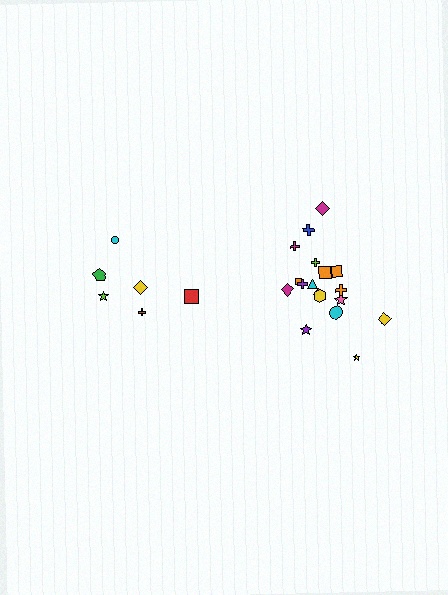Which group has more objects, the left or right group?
The right group.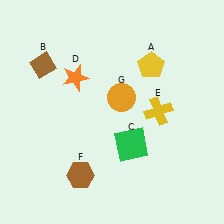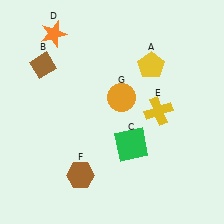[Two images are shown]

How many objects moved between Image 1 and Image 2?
1 object moved between the two images.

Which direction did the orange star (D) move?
The orange star (D) moved up.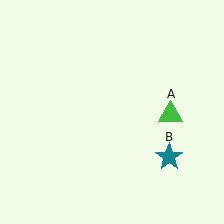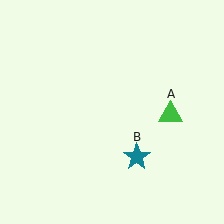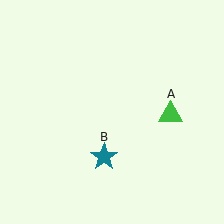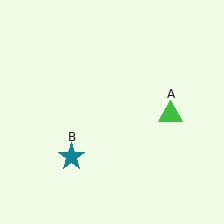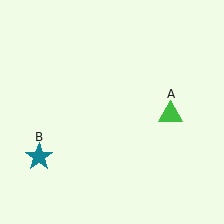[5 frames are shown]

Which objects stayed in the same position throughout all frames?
Green triangle (object A) remained stationary.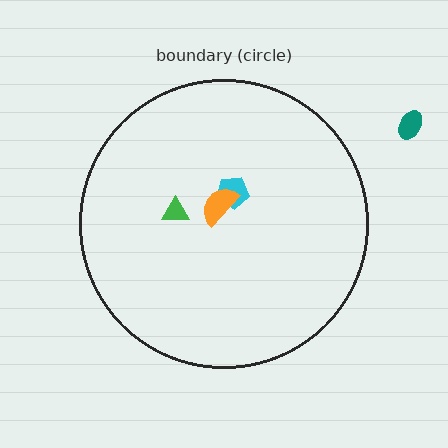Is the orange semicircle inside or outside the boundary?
Inside.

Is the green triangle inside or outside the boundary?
Inside.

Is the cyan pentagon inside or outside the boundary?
Inside.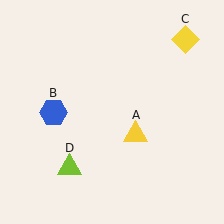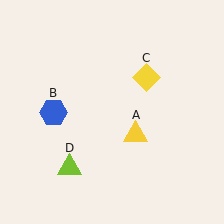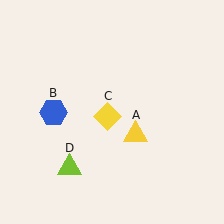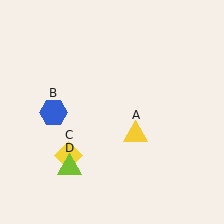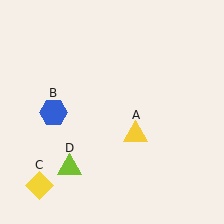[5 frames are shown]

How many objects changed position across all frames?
1 object changed position: yellow diamond (object C).